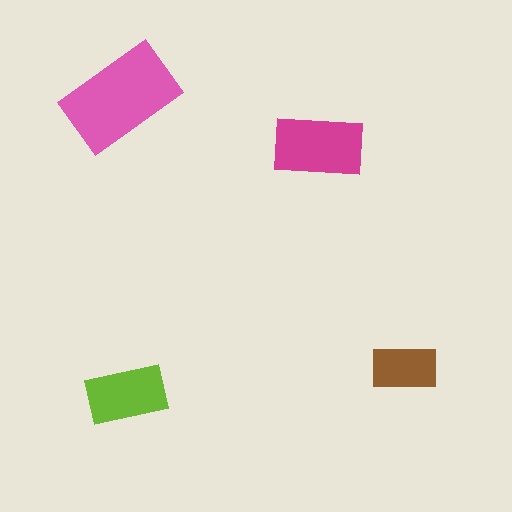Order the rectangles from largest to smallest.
the pink one, the magenta one, the lime one, the brown one.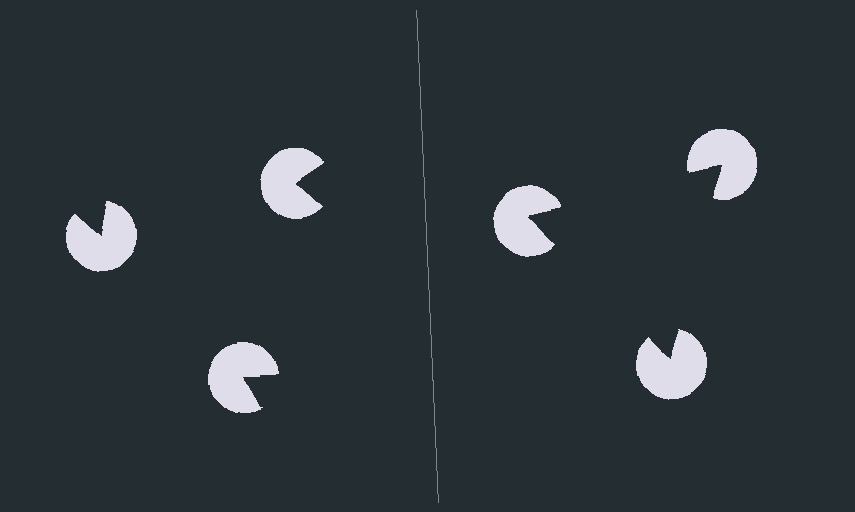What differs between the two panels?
The pac-man discs are positioned identically on both sides; only the wedge orientations differ. On the right they align to a triangle; on the left they are misaligned.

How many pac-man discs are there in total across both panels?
6 — 3 on each side.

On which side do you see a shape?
An illusory triangle appears on the right side. On the left side the wedge cuts are rotated, so no coherent shape forms.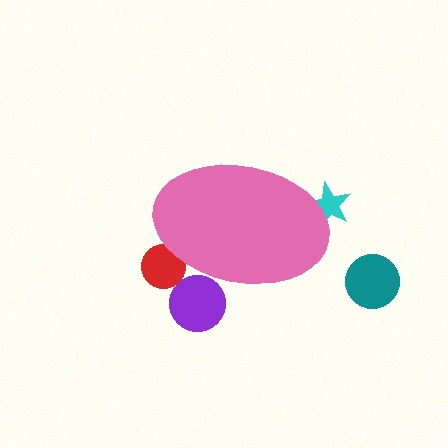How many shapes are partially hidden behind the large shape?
3 shapes are partially hidden.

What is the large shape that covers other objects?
A pink ellipse.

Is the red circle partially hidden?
Yes, the red circle is partially hidden behind the pink ellipse.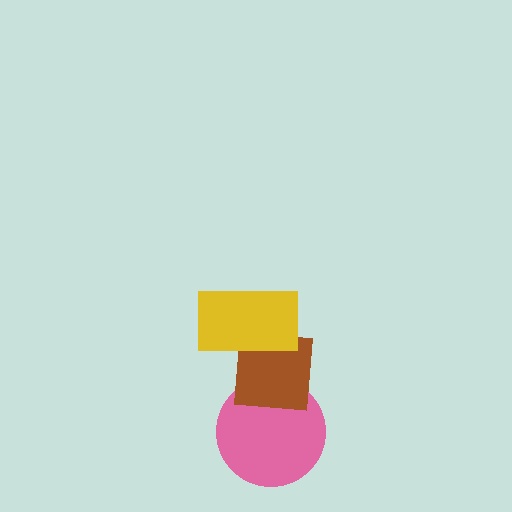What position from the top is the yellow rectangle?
The yellow rectangle is 1st from the top.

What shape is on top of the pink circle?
The brown square is on top of the pink circle.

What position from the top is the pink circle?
The pink circle is 3rd from the top.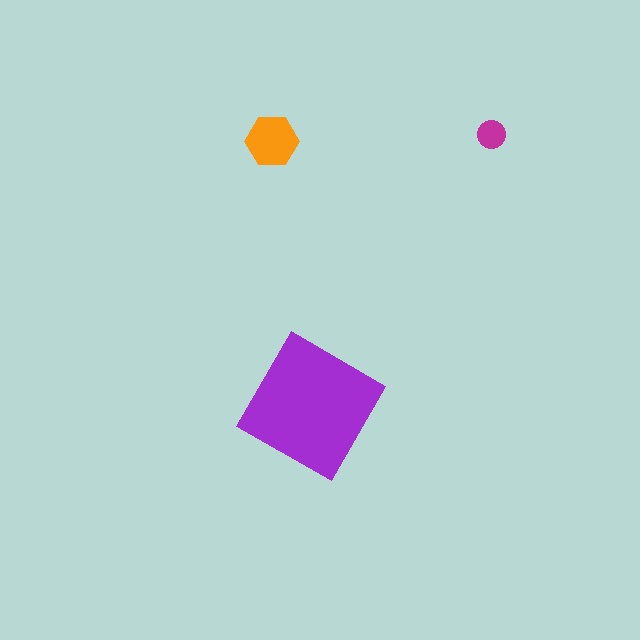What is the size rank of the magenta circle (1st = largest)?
3rd.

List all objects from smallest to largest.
The magenta circle, the orange hexagon, the purple square.